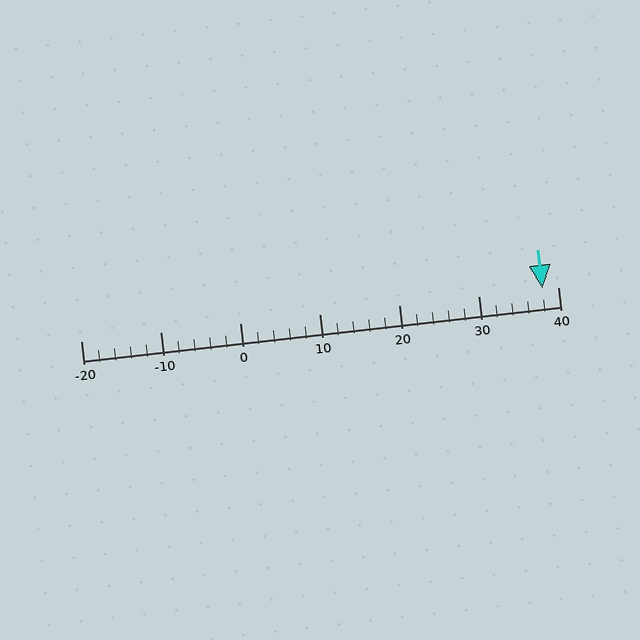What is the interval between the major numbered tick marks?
The major tick marks are spaced 10 units apart.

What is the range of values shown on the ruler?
The ruler shows values from -20 to 40.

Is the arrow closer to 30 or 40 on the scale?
The arrow is closer to 40.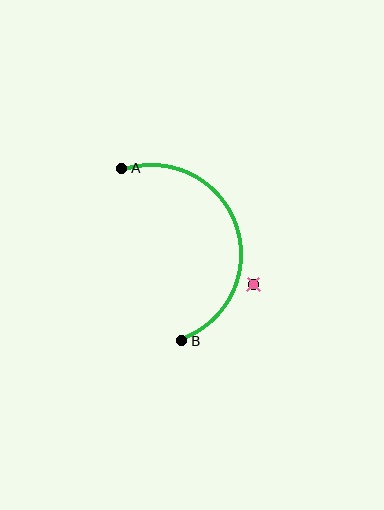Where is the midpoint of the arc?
The arc midpoint is the point on the curve farthest from the straight line joining A and B. It sits to the right of that line.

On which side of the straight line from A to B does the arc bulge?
The arc bulges to the right of the straight line connecting A and B.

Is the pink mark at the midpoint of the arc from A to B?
No — the pink mark does not lie on the arc at all. It sits slightly outside the curve.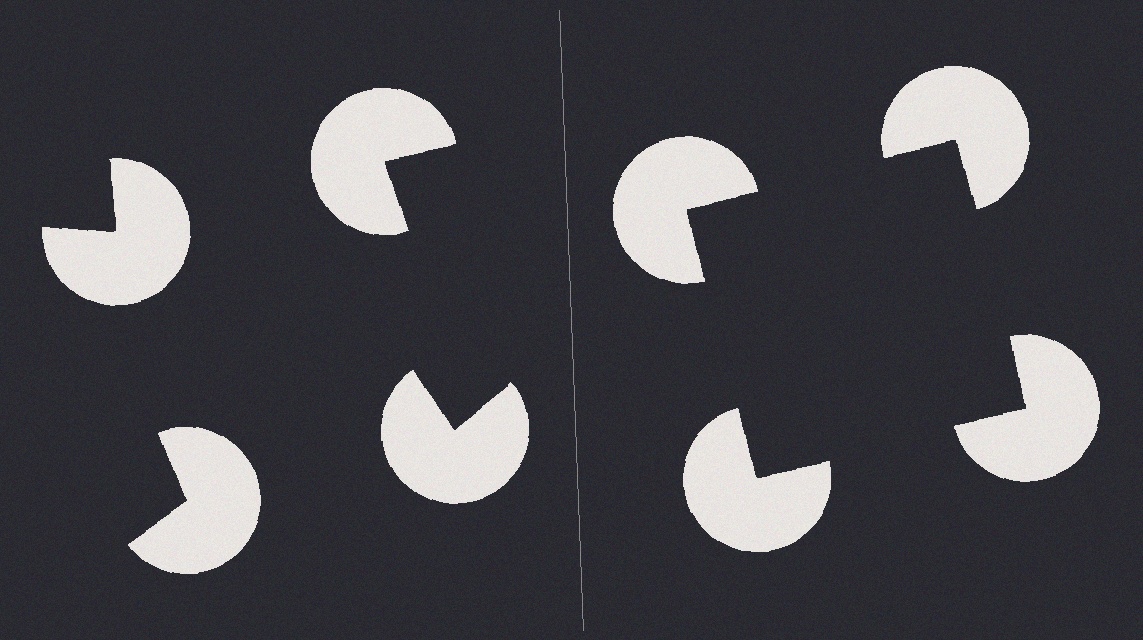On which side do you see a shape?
An illusory square appears on the right side. On the left side the wedge cuts are rotated, so no coherent shape forms.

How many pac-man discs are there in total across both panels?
8 — 4 on each side.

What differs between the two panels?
The pac-man discs are positioned identically on both sides; only the wedge orientations differ. On the right they align to a square; on the left they are misaligned.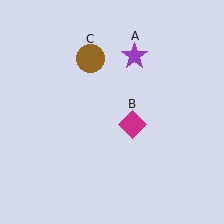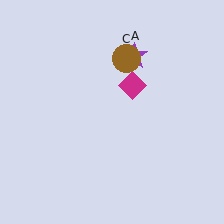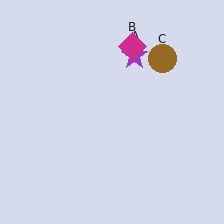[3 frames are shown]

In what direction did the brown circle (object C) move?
The brown circle (object C) moved right.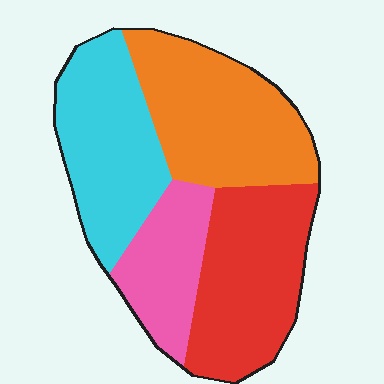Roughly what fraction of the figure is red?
Red covers 28% of the figure.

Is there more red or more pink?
Red.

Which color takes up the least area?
Pink, at roughly 15%.